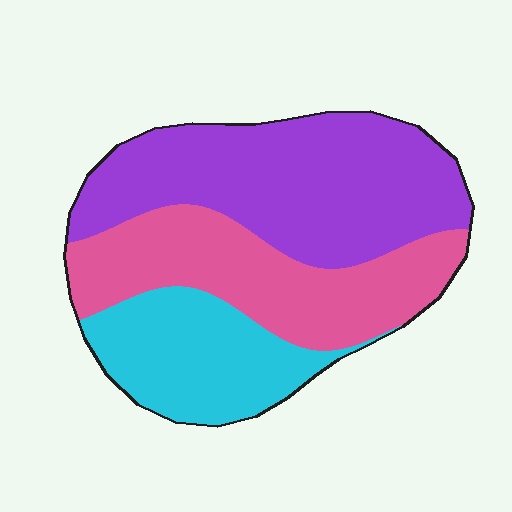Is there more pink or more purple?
Purple.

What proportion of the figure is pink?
Pink covers roughly 35% of the figure.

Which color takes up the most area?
Purple, at roughly 45%.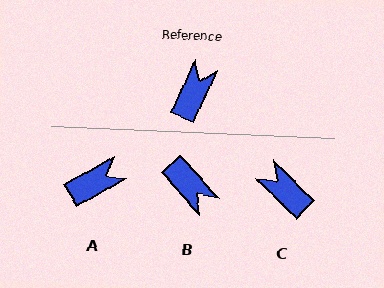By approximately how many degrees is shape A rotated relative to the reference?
Approximately 36 degrees clockwise.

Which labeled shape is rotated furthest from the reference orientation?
B, about 114 degrees away.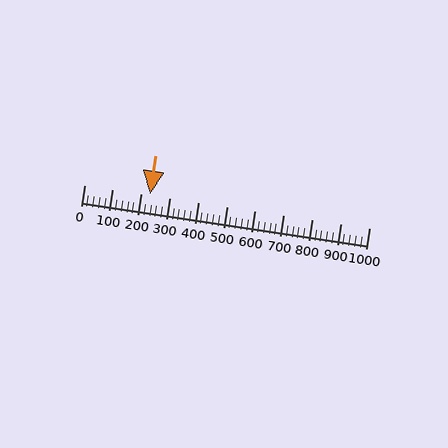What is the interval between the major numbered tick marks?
The major tick marks are spaced 100 units apart.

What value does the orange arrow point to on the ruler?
The orange arrow points to approximately 230.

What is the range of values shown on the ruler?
The ruler shows values from 0 to 1000.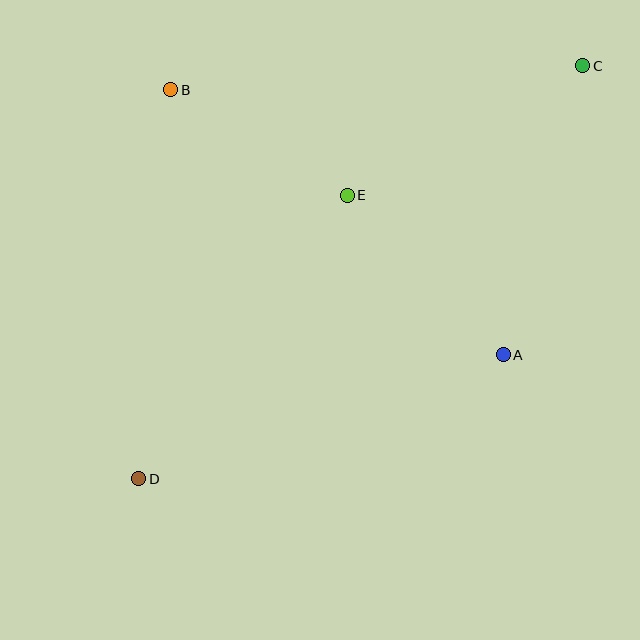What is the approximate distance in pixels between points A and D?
The distance between A and D is approximately 386 pixels.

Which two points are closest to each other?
Points B and E are closest to each other.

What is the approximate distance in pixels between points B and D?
The distance between B and D is approximately 391 pixels.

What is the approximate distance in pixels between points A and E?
The distance between A and E is approximately 223 pixels.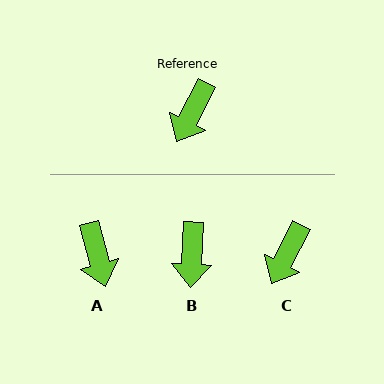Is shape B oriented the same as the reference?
No, it is off by about 24 degrees.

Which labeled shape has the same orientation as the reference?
C.